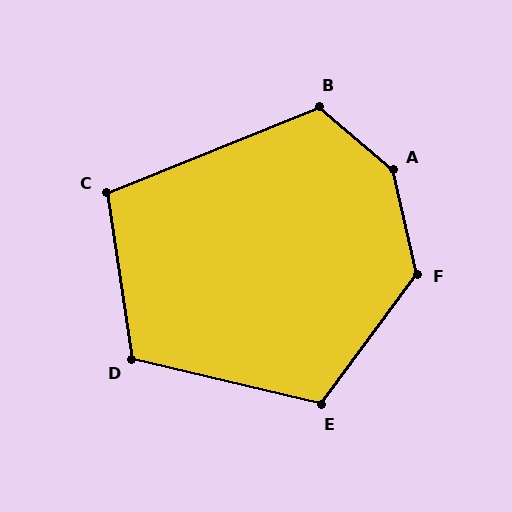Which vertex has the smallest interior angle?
C, at approximately 104 degrees.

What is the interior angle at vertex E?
Approximately 113 degrees (obtuse).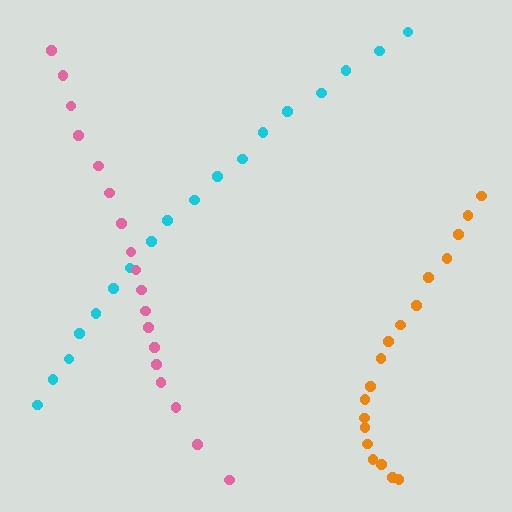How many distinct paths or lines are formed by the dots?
There are 3 distinct paths.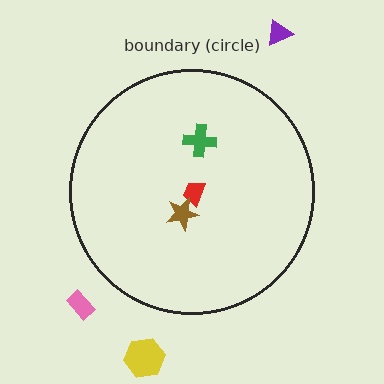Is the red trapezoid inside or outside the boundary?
Inside.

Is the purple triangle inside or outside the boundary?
Outside.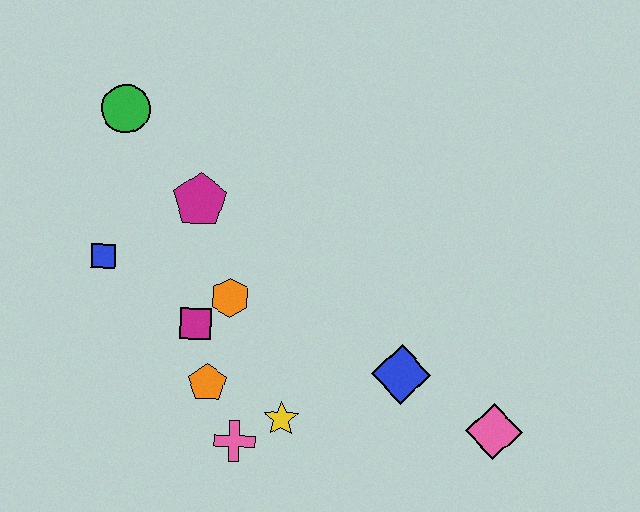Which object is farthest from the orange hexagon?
The pink diamond is farthest from the orange hexagon.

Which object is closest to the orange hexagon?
The magenta square is closest to the orange hexagon.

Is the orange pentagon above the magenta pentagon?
No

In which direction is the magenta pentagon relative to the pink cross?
The magenta pentagon is above the pink cross.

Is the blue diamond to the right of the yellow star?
Yes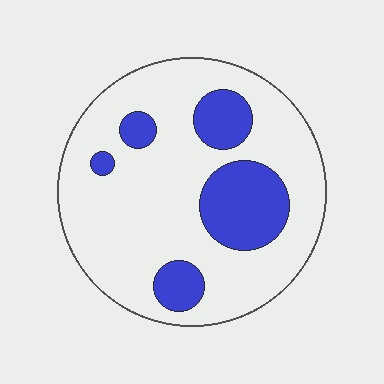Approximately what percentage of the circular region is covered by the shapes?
Approximately 25%.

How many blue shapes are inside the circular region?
5.